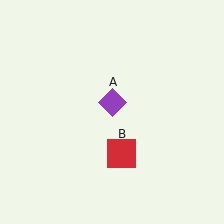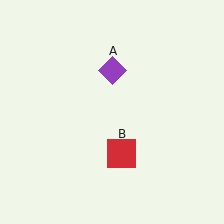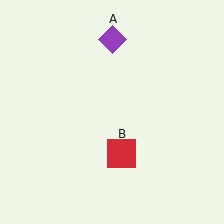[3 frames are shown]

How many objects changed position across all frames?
1 object changed position: purple diamond (object A).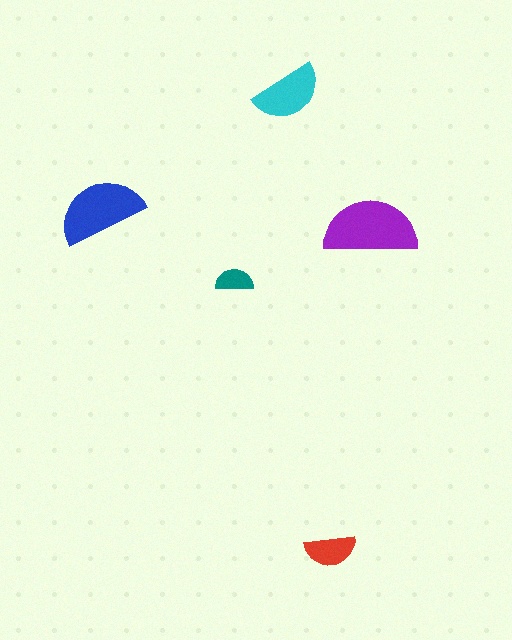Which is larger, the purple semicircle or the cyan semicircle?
The purple one.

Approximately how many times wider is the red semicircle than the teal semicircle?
About 1.5 times wider.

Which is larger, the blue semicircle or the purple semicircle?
The purple one.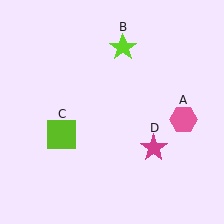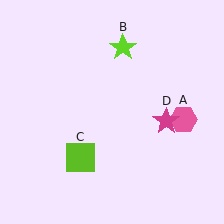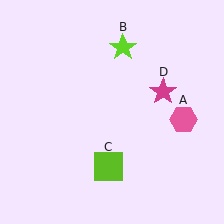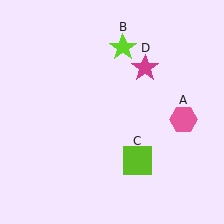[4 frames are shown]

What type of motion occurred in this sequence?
The lime square (object C), magenta star (object D) rotated counterclockwise around the center of the scene.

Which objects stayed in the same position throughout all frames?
Pink hexagon (object A) and lime star (object B) remained stationary.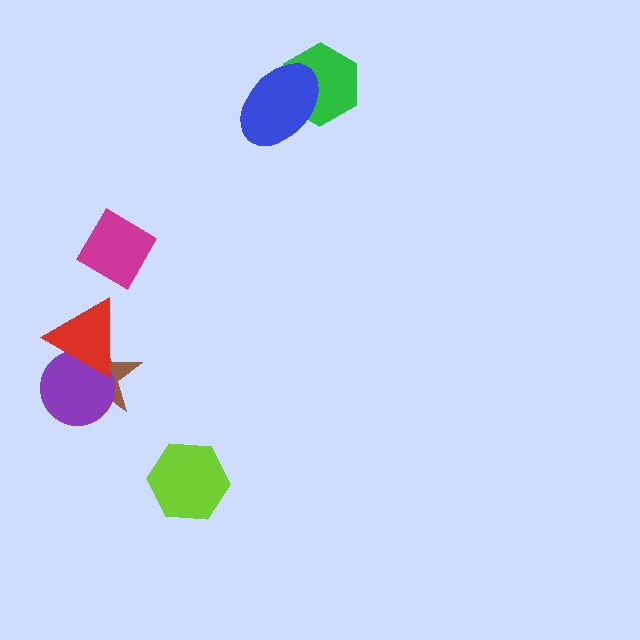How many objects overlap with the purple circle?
2 objects overlap with the purple circle.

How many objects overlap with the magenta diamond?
0 objects overlap with the magenta diamond.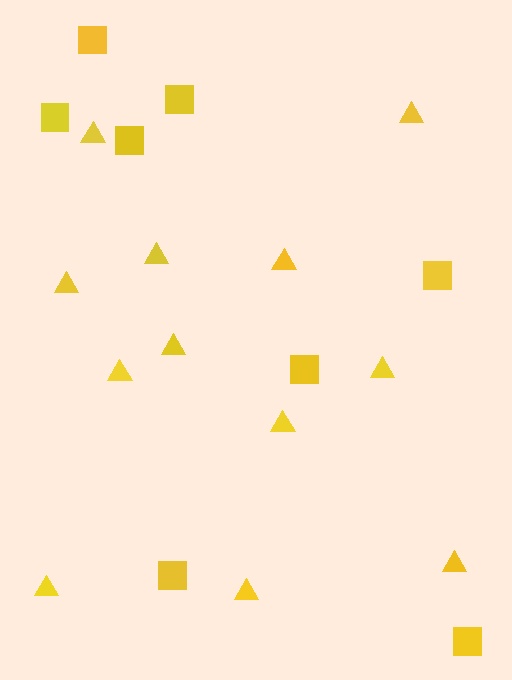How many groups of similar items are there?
There are 2 groups: one group of triangles (12) and one group of squares (8).